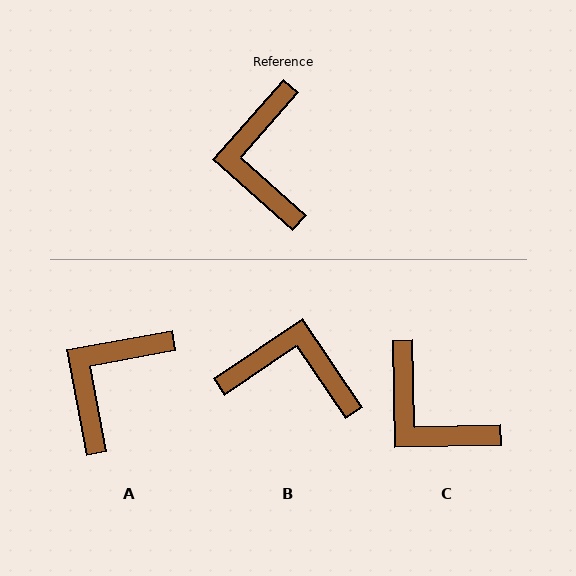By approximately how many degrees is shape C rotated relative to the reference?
Approximately 43 degrees counter-clockwise.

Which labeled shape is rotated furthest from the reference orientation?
B, about 105 degrees away.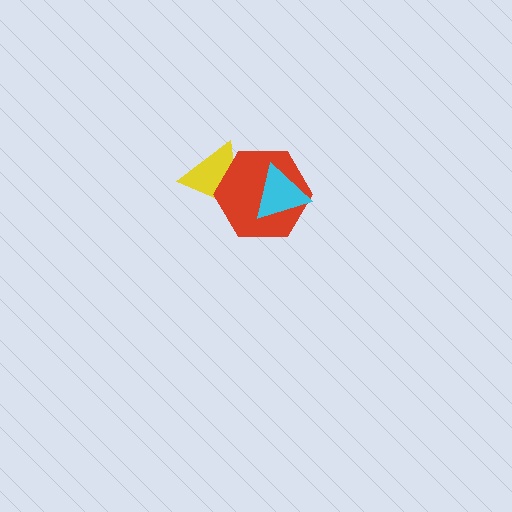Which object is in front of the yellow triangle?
The red hexagon is in front of the yellow triangle.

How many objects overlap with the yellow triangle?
1 object overlaps with the yellow triangle.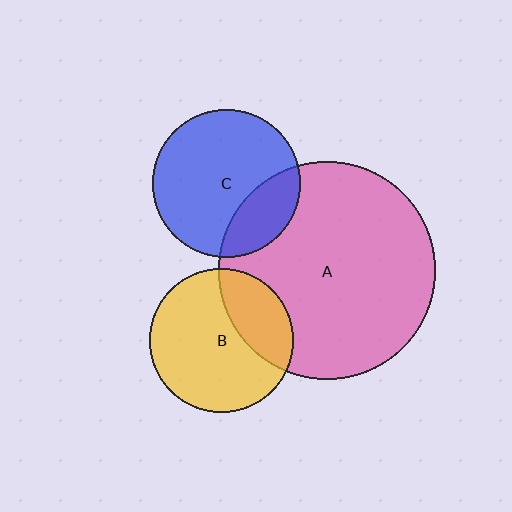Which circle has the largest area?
Circle A (pink).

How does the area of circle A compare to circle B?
Approximately 2.3 times.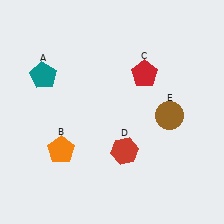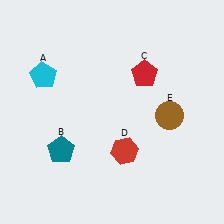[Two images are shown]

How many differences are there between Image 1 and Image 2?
There are 2 differences between the two images.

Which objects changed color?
A changed from teal to cyan. B changed from orange to teal.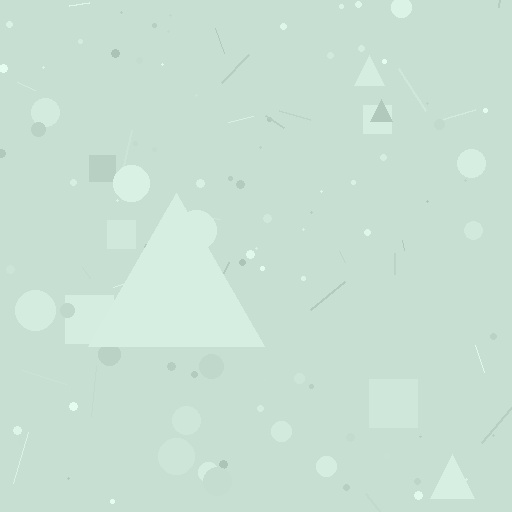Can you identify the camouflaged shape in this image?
The camouflaged shape is a triangle.